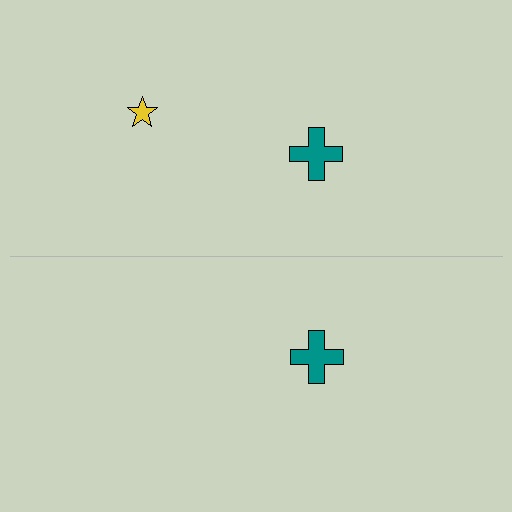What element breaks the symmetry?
A yellow star is missing from the bottom side.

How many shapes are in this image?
There are 3 shapes in this image.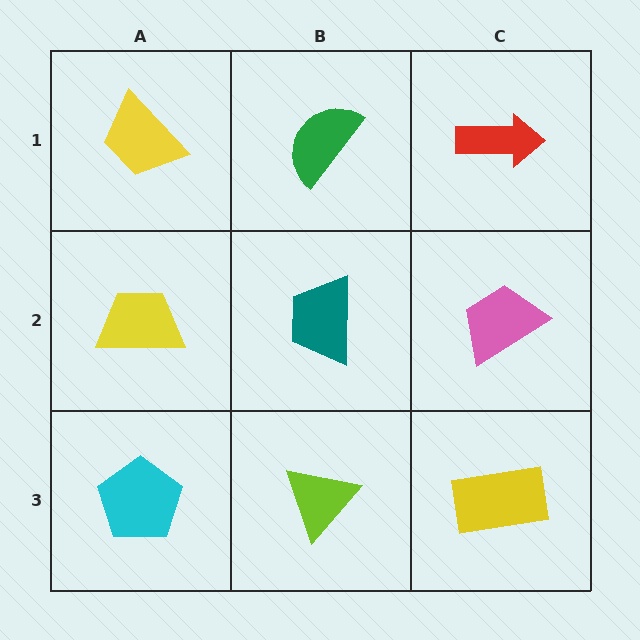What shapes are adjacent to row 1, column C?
A pink trapezoid (row 2, column C), a green semicircle (row 1, column B).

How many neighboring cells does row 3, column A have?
2.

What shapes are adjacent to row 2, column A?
A yellow trapezoid (row 1, column A), a cyan pentagon (row 3, column A), a teal trapezoid (row 2, column B).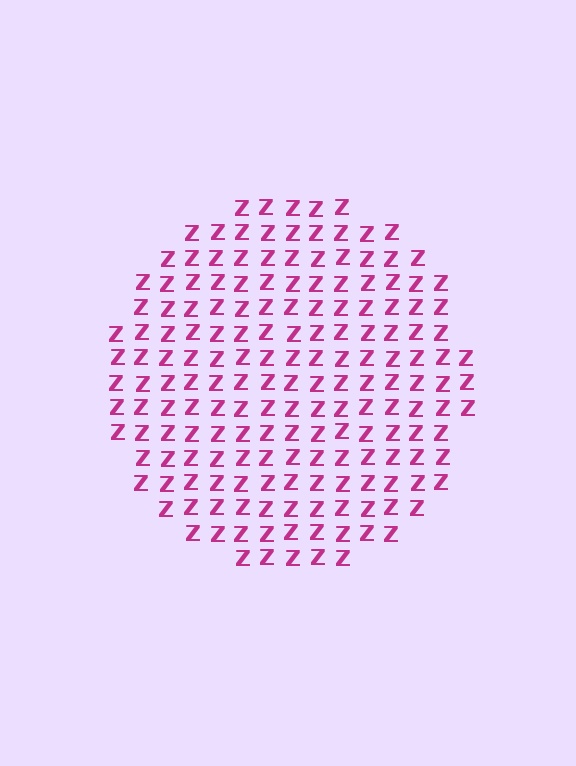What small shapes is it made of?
It is made of small letter Z's.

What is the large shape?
The large shape is a circle.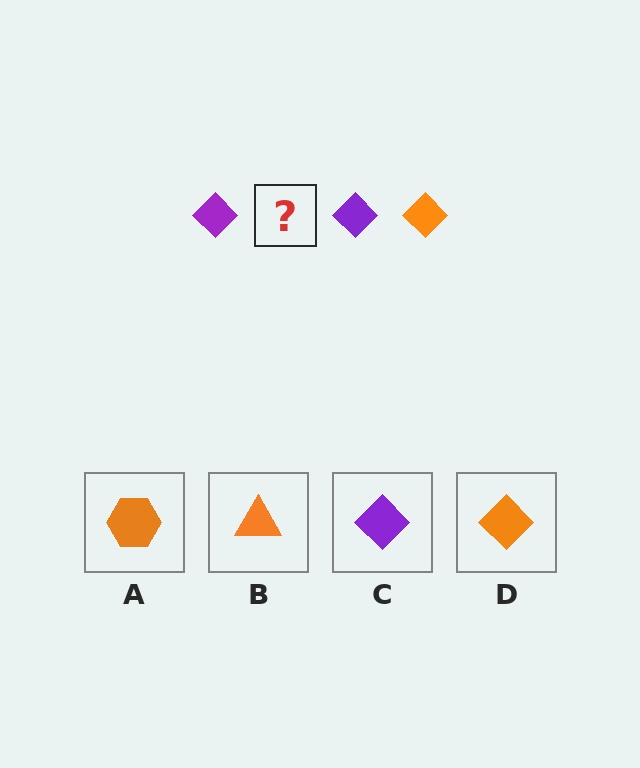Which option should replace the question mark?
Option D.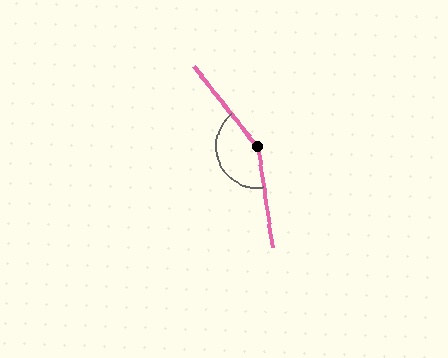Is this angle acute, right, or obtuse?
It is obtuse.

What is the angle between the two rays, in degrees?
Approximately 150 degrees.